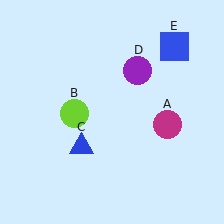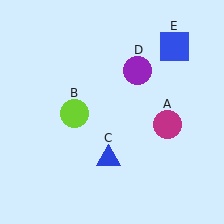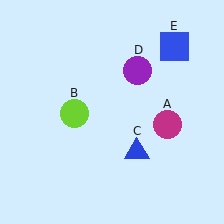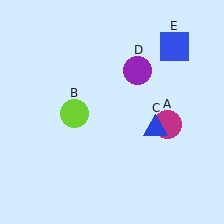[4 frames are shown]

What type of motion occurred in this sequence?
The blue triangle (object C) rotated counterclockwise around the center of the scene.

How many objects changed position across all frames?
1 object changed position: blue triangle (object C).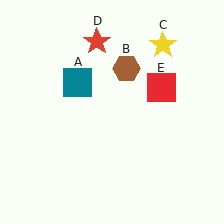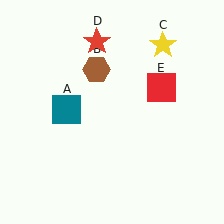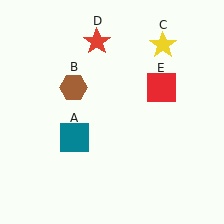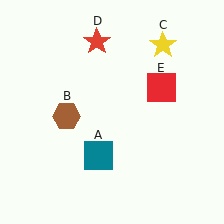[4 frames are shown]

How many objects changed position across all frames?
2 objects changed position: teal square (object A), brown hexagon (object B).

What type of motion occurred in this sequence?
The teal square (object A), brown hexagon (object B) rotated counterclockwise around the center of the scene.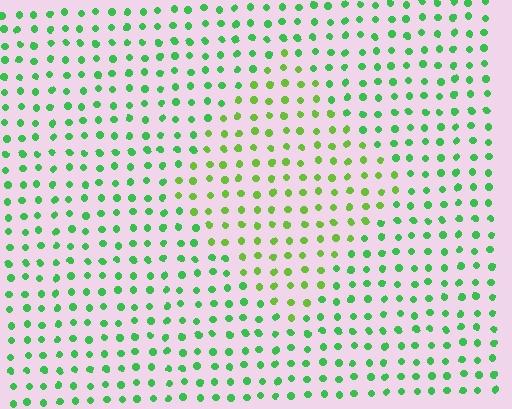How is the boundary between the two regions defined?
The boundary is defined purely by a slight shift in hue (about 31 degrees). Spacing, size, and orientation are identical on both sides.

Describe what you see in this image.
The image is filled with small green elements in a uniform arrangement. A diamond-shaped region is visible where the elements are tinted to a slightly different hue, forming a subtle color boundary.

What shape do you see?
I see a diamond.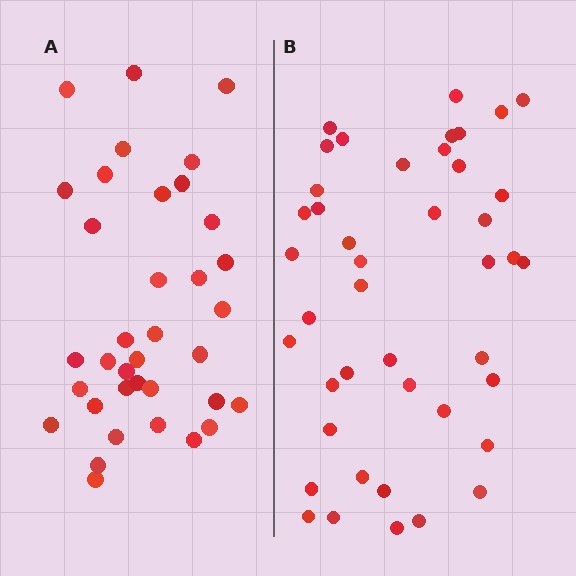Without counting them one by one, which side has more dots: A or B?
Region B (the right region) has more dots.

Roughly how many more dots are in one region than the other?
Region B has roughly 8 or so more dots than region A.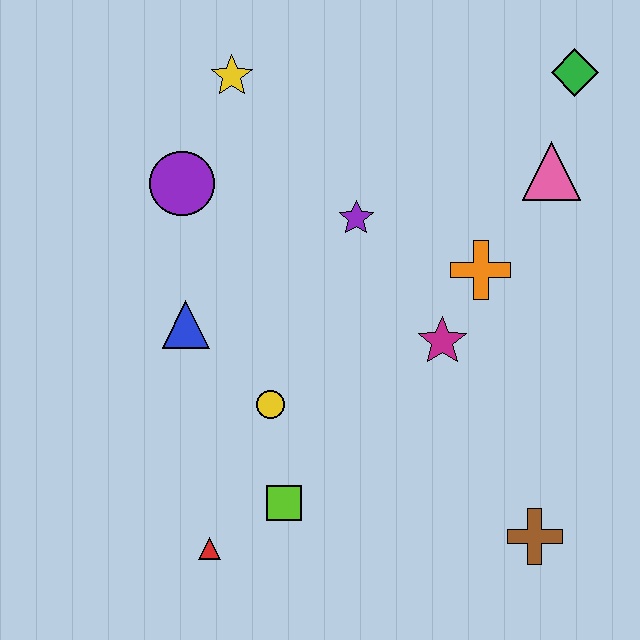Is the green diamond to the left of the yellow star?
No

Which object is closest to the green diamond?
The pink triangle is closest to the green diamond.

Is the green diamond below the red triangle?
No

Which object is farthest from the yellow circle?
The green diamond is farthest from the yellow circle.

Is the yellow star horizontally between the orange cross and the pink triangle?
No